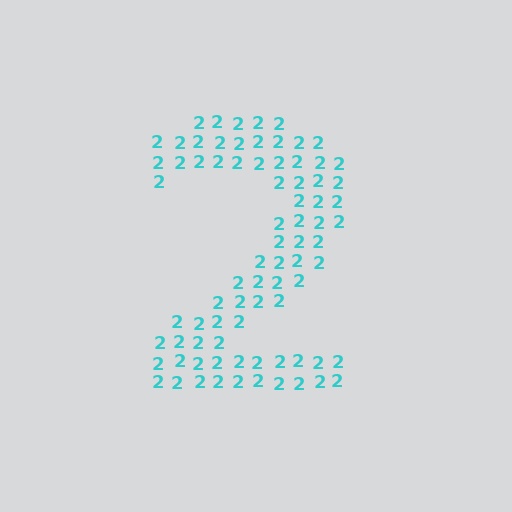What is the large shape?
The large shape is the digit 2.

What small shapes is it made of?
It is made of small digit 2's.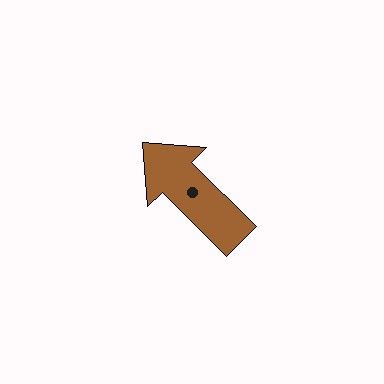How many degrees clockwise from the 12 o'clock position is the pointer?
Approximately 315 degrees.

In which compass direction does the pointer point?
Northwest.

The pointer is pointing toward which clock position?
Roughly 10 o'clock.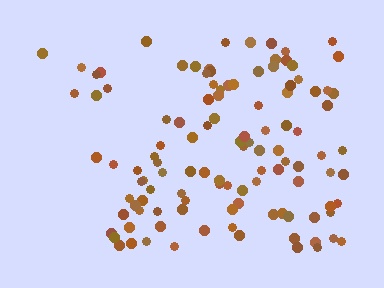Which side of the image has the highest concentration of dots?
The right.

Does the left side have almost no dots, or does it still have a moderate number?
Still a moderate number, just noticeably fewer than the right.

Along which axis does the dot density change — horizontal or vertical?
Horizontal.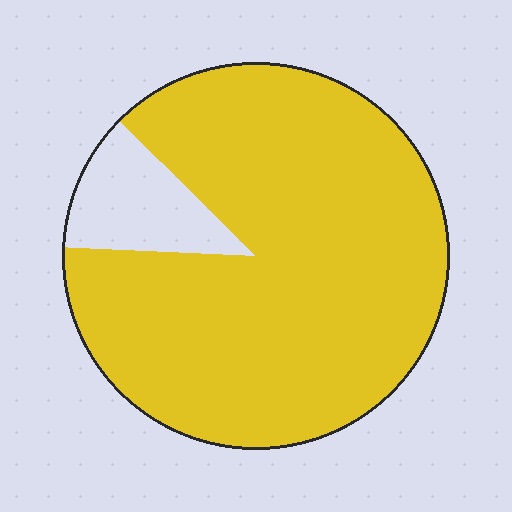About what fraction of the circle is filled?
About seven eighths (7/8).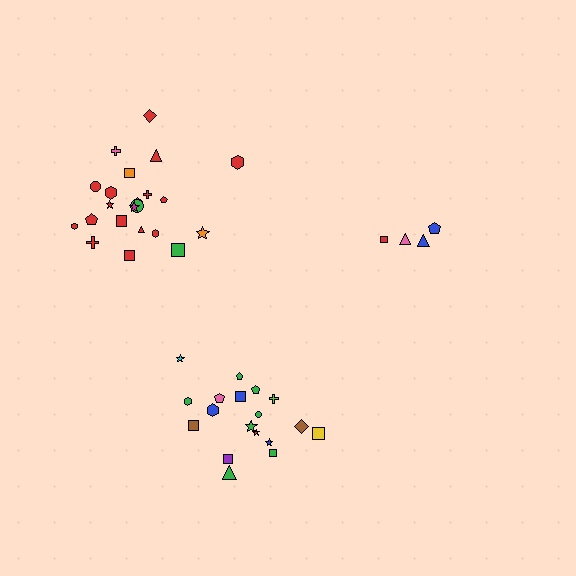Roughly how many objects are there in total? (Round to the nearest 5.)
Roughly 45 objects in total.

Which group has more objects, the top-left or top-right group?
The top-left group.